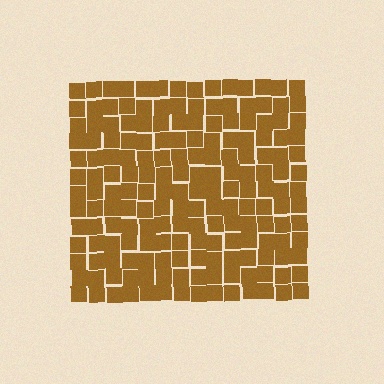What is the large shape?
The large shape is a square.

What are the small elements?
The small elements are squares.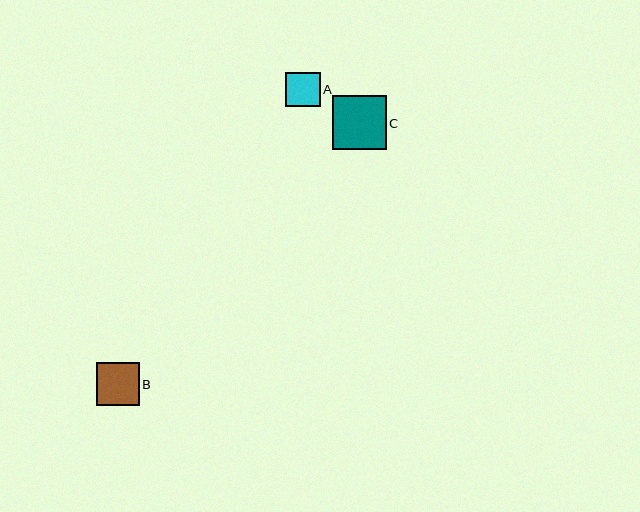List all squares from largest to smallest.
From largest to smallest: C, B, A.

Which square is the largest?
Square C is the largest with a size of approximately 54 pixels.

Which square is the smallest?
Square A is the smallest with a size of approximately 35 pixels.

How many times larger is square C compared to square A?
Square C is approximately 1.6 times the size of square A.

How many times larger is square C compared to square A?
Square C is approximately 1.6 times the size of square A.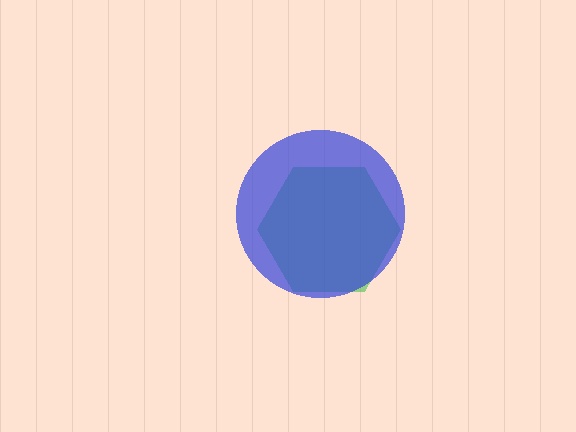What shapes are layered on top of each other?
The layered shapes are: a green hexagon, a blue circle.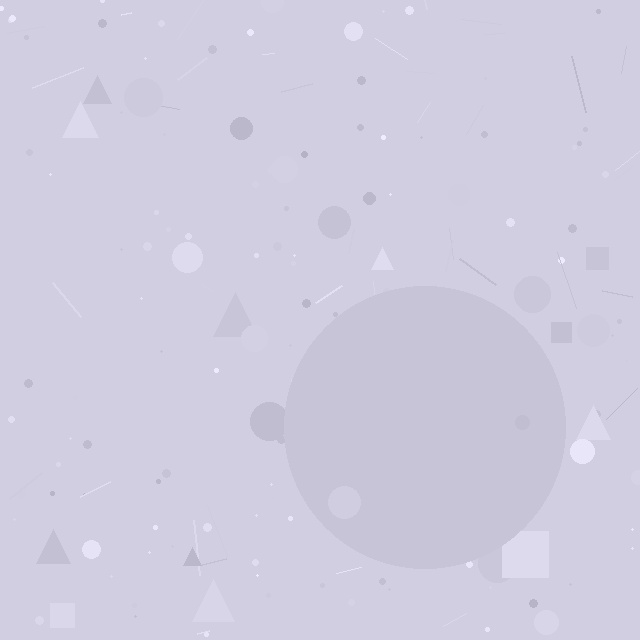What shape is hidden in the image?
A circle is hidden in the image.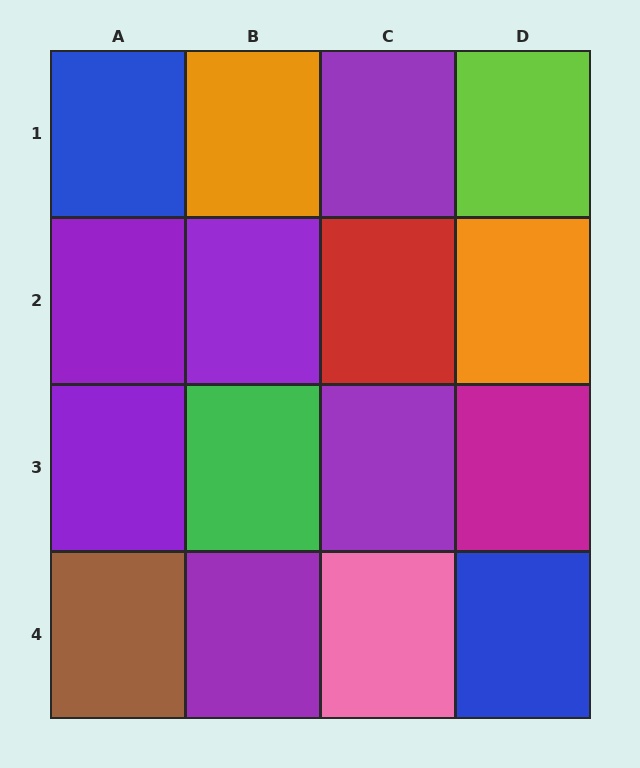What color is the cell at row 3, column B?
Green.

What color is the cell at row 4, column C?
Pink.